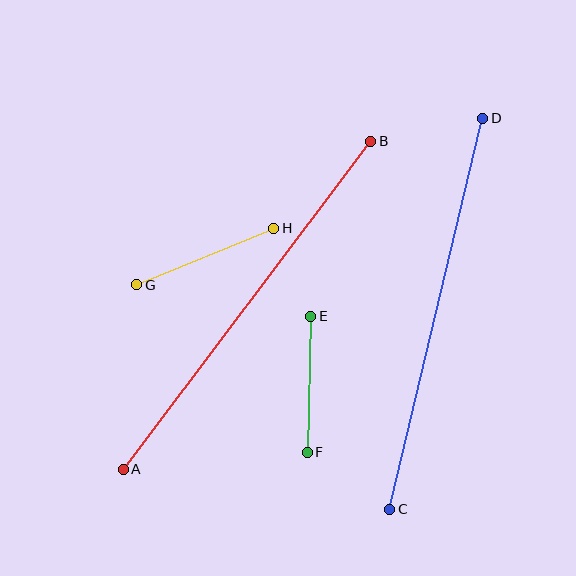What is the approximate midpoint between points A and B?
The midpoint is at approximately (247, 305) pixels.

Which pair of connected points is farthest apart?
Points A and B are farthest apart.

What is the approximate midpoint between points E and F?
The midpoint is at approximately (309, 384) pixels.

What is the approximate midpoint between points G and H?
The midpoint is at approximately (205, 256) pixels.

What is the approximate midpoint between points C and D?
The midpoint is at approximately (436, 314) pixels.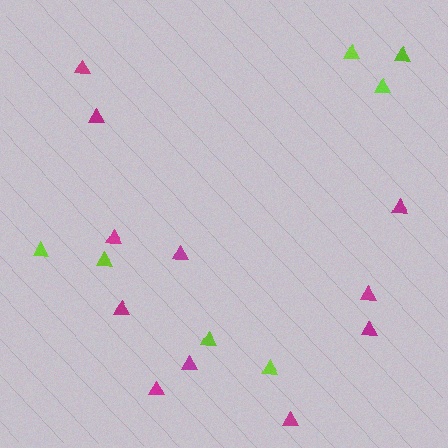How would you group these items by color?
There are 2 groups: one group of lime triangles (7) and one group of magenta triangles (11).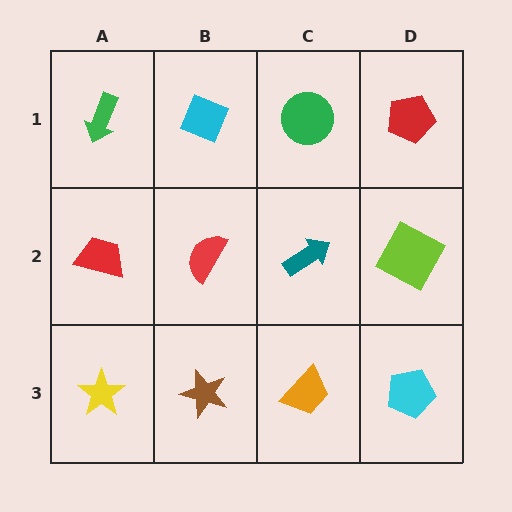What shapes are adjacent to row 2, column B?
A cyan diamond (row 1, column B), a brown star (row 3, column B), a red trapezoid (row 2, column A), a teal arrow (row 2, column C).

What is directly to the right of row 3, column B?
An orange trapezoid.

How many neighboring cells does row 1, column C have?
3.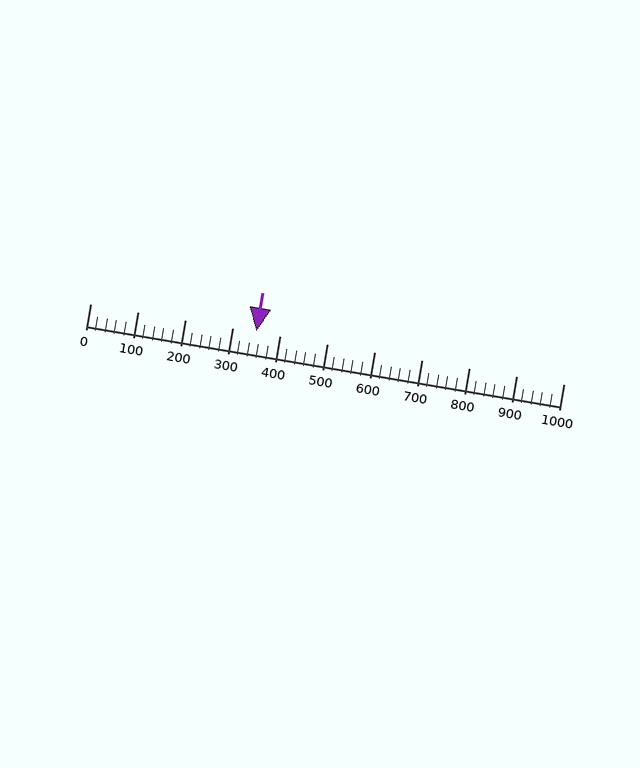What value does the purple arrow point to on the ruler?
The purple arrow points to approximately 351.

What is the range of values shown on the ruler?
The ruler shows values from 0 to 1000.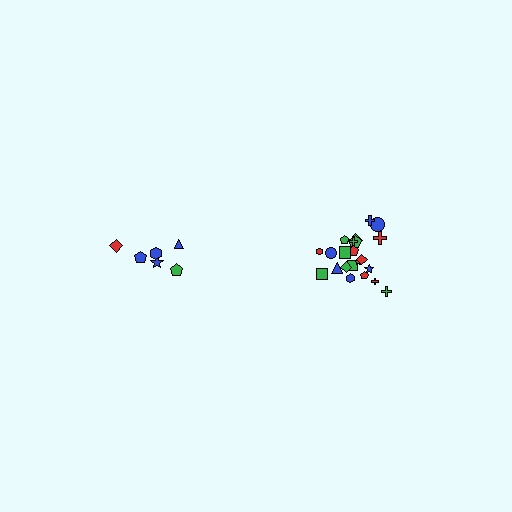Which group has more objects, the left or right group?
The right group.